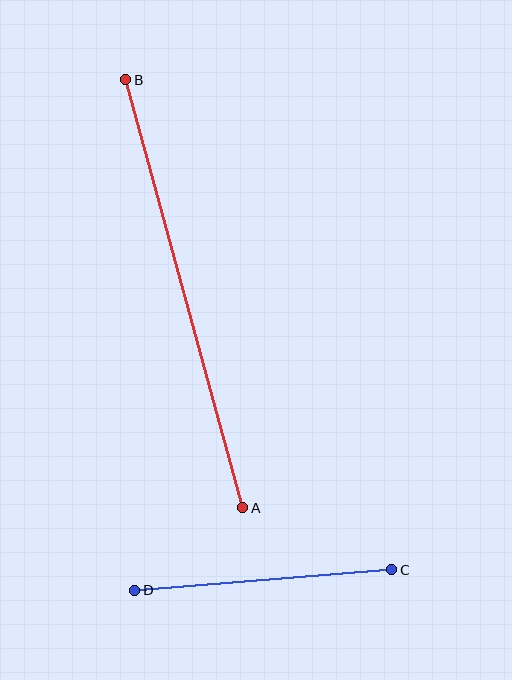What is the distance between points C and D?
The distance is approximately 258 pixels.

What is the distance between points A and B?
The distance is approximately 444 pixels.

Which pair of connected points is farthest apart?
Points A and B are farthest apart.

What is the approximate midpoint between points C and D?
The midpoint is at approximately (263, 580) pixels.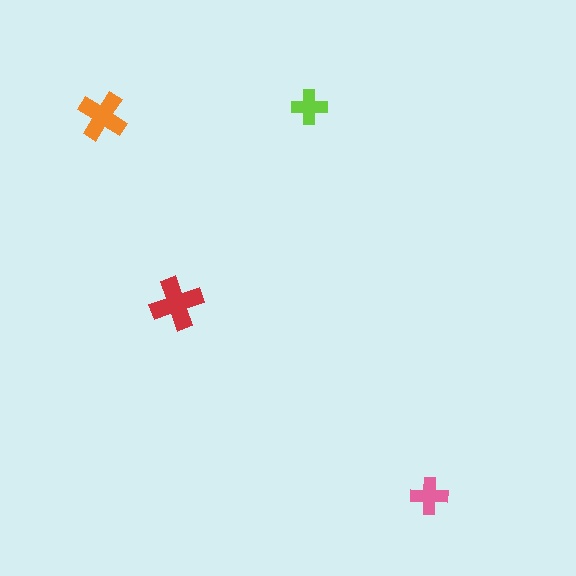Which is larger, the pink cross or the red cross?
The red one.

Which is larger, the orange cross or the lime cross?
The orange one.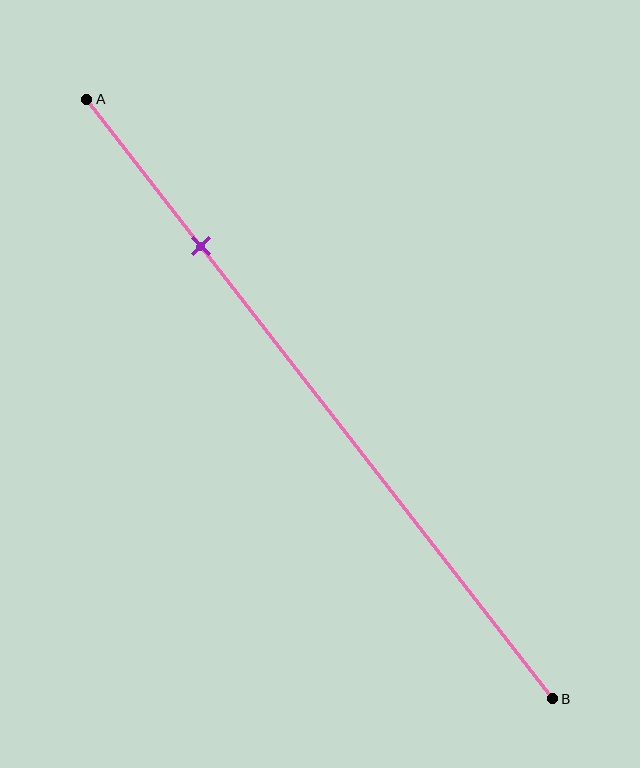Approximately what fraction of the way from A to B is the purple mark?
The purple mark is approximately 25% of the way from A to B.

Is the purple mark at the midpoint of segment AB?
No, the mark is at about 25% from A, not at the 50% midpoint.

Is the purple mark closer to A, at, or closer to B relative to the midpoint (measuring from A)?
The purple mark is closer to point A than the midpoint of segment AB.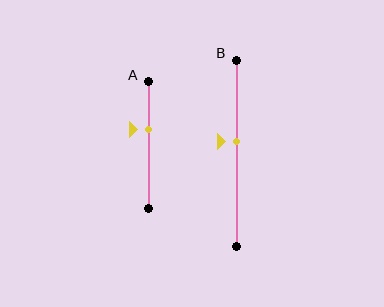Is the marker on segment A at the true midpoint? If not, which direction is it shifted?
No, the marker on segment A is shifted upward by about 12% of the segment length.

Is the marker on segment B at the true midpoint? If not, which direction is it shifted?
No, the marker on segment B is shifted upward by about 6% of the segment length.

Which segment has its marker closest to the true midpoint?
Segment B has its marker closest to the true midpoint.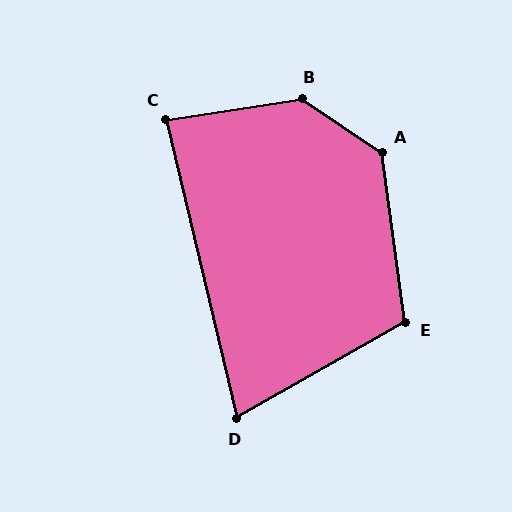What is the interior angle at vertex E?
Approximately 112 degrees (obtuse).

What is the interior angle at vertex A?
Approximately 131 degrees (obtuse).